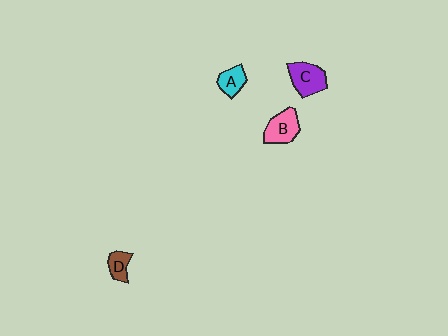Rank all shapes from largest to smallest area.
From largest to smallest: C (purple), B (pink), A (cyan), D (brown).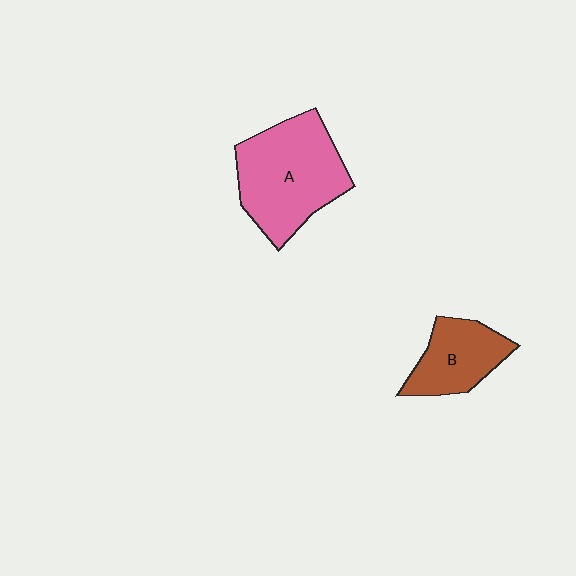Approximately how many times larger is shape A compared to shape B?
Approximately 1.8 times.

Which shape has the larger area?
Shape A (pink).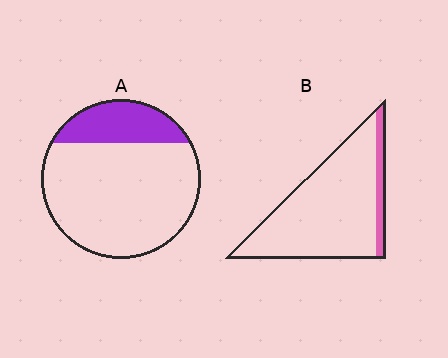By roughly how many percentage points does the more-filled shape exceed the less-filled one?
By roughly 10 percentage points (A over B).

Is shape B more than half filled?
No.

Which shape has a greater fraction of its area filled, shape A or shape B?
Shape A.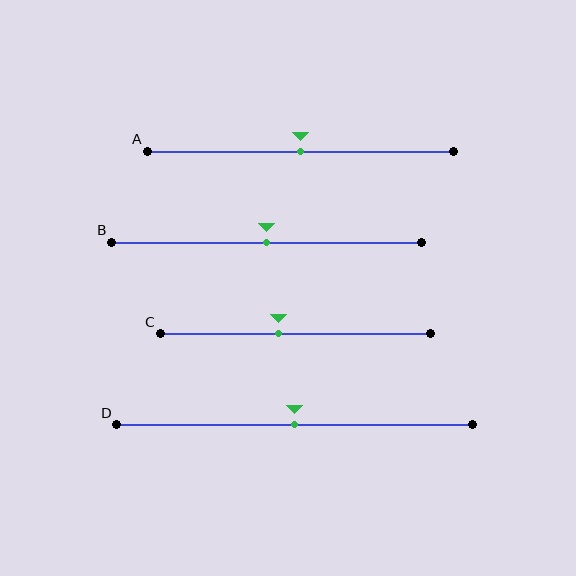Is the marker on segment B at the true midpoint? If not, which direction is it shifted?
Yes, the marker on segment B is at the true midpoint.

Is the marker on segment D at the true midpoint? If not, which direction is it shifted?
Yes, the marker on segment D is at the true midpoint.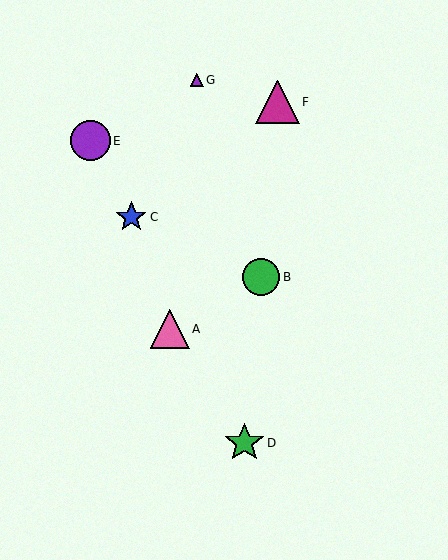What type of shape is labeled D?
Shape D is a green star.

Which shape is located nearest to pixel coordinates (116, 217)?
The blue star (labeled C) at (131, 217) is nearest to that location.